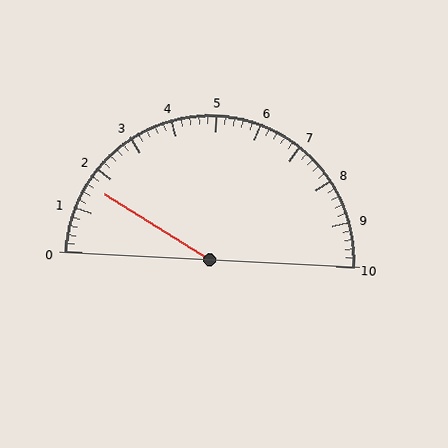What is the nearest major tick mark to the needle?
The nearest major tick mark is 2.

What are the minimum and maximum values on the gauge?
The gauge ranges from 0 to 10.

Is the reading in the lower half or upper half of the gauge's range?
The reading is in the lower half of the range (0 to 10).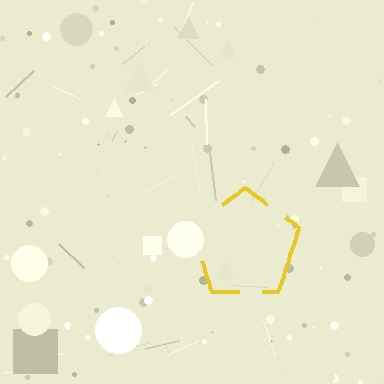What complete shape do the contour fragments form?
The contour fragments form a pentagon.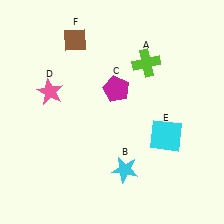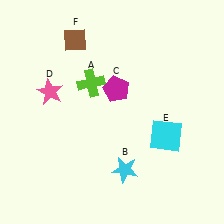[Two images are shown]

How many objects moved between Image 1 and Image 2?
1 object moved between the two images.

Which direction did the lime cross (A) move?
The lime cross (A) moved left.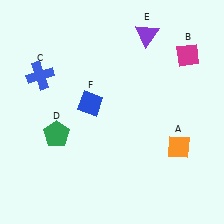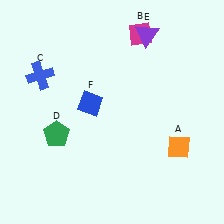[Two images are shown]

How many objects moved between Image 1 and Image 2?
1 object moved between the two images.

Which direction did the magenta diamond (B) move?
The magenta diamond (B) moved left.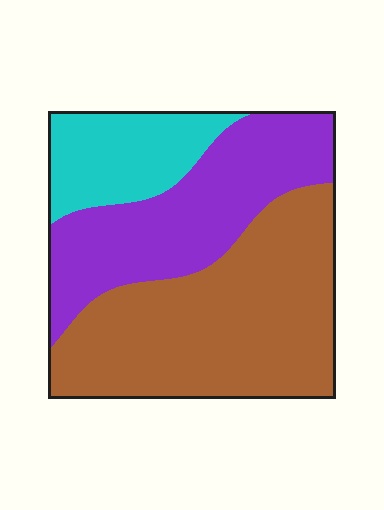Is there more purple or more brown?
Brown.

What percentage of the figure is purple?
Purple covers roughly 35% of the figure.